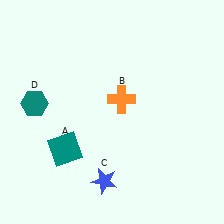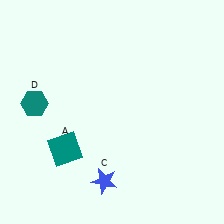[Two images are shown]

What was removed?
The orange cross (B) was removed in Image 2.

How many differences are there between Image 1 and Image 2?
There is 1 difference between the two images.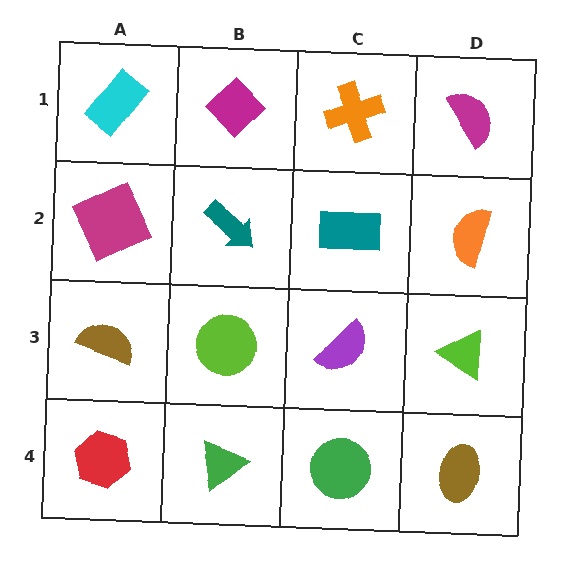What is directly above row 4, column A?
A brown semicircle.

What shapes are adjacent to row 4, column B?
A lime circle (row 3, column B), a red hexagon (row 4, column A), a green circle (row 4, column C).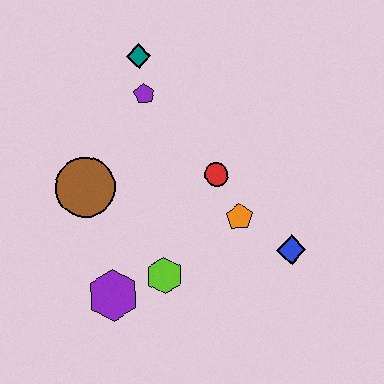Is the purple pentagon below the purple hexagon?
No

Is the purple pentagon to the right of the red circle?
No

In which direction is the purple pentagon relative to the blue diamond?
The purple pentagon is above the blue diamond.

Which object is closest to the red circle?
The orange pentagon is closest to the red circle.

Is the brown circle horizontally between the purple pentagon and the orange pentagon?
No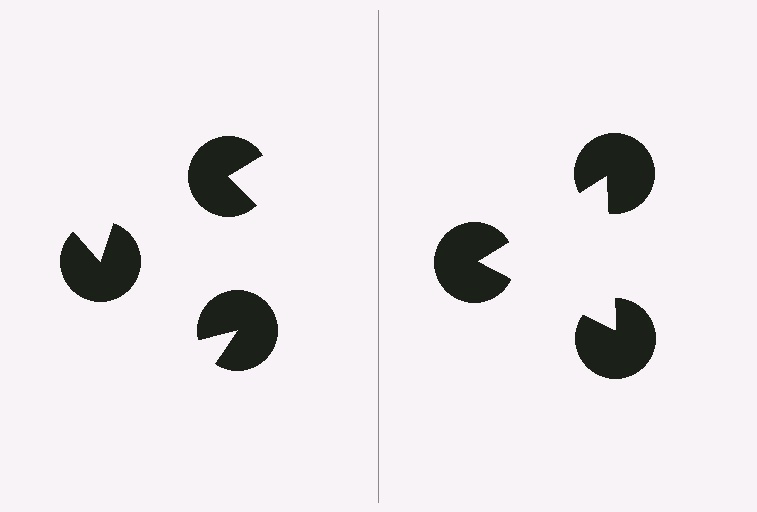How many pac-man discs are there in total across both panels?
6 — 3 on each side.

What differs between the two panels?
The pac-man discs are positioned identically on both sides; only the wedge orientations differ. On the right they align to a triangle; on the left they are misaligned.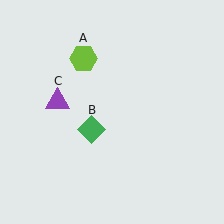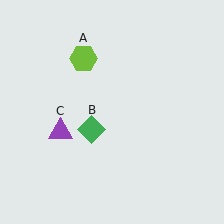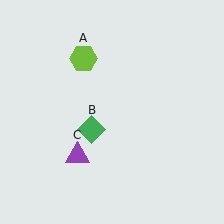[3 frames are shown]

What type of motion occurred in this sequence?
The purple triangle (object C) rotated counterclockwise around the center of the scene.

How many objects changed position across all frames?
1 object changed position: purple triangle (object C).